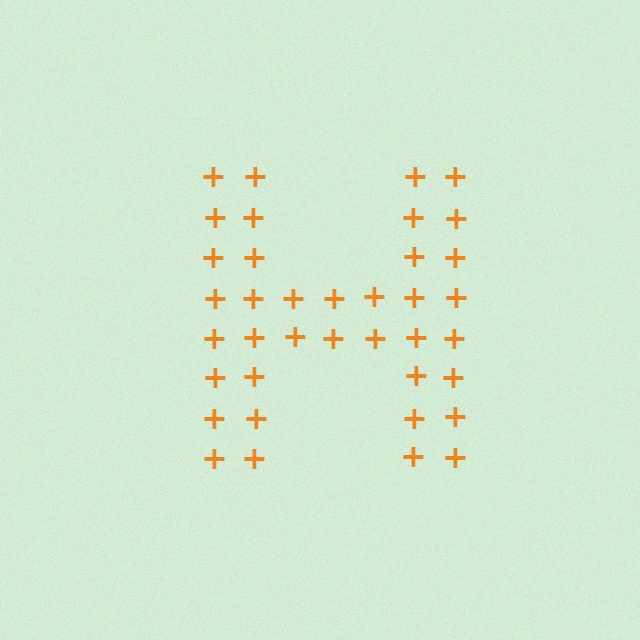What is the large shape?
The large shape is the letter H.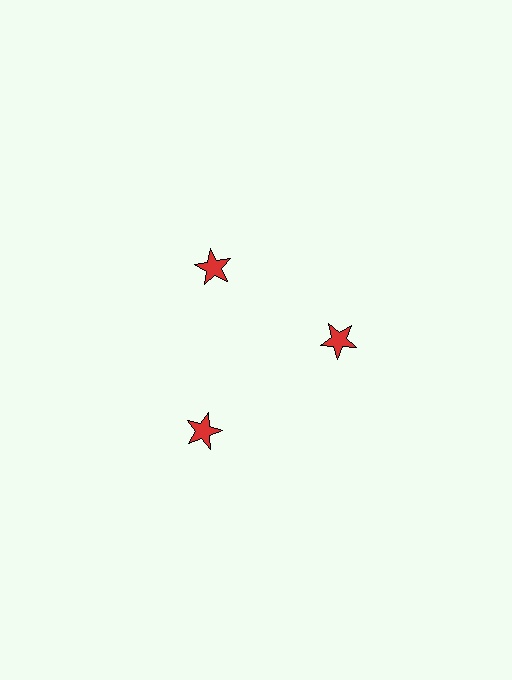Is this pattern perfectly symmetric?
No. The 3 red stars are arranged in a ring, but one element near the 7 o'clock position is pushed outward from the center, breaking the 3-fold rotational symmetry.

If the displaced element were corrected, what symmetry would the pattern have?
It would have 3-fold rotational symmetry — the pattern would map onto itself every 120 degrees.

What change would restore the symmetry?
The symmetry would be restored by moving it inward, back onto the ring so that all 3 stars sit at equal angles and equal distance from the center.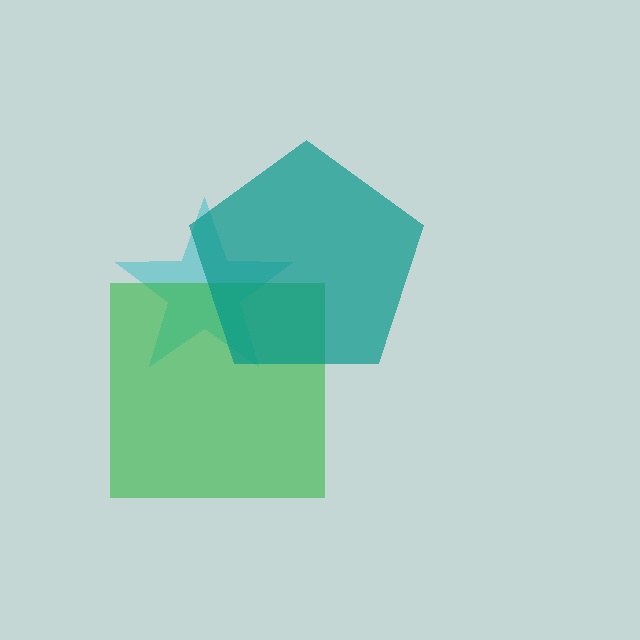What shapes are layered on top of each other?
The layered shapes are: a cyan star, a green square, a teal pentagon.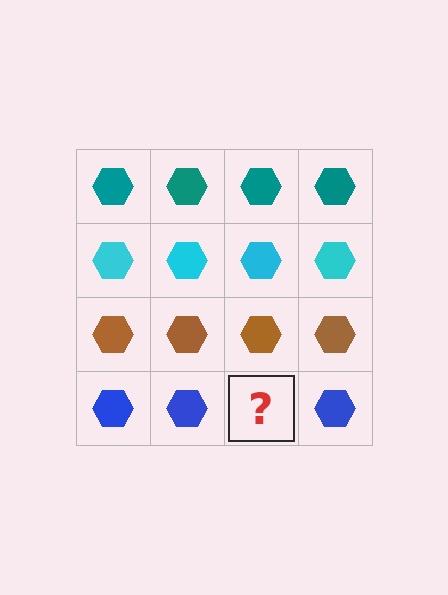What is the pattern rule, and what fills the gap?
The rule is that each row has a consistent color. The gap should be filled with a blue hexagon.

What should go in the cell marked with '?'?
The missing cell should contain a blue hexagon.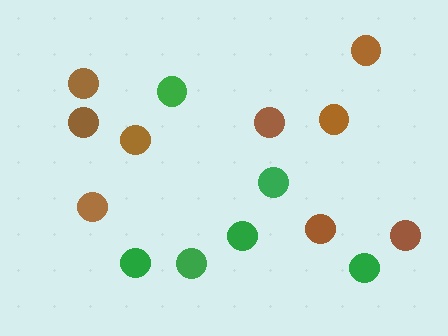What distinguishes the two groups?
There are 2 groups: one group of brown circles (9) and one group of green circles (6).